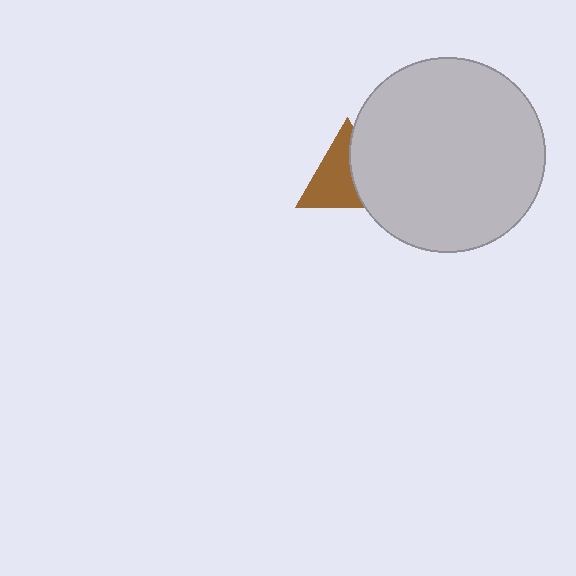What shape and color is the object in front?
The object in front is a light gray circle.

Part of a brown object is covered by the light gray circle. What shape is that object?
It is a triangle.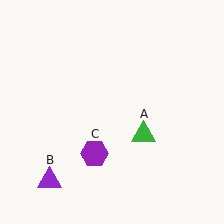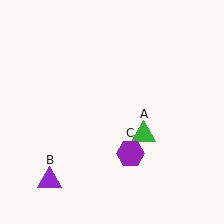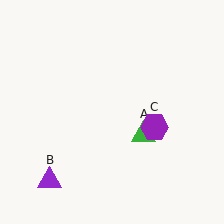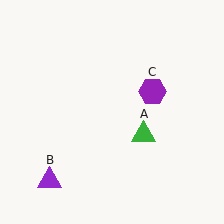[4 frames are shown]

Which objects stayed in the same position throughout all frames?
Green triangle (object A) and purple triangle (object B) remained stationary.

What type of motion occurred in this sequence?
The purple hexagon (object C) rotated counterclockwise around the center of the scene.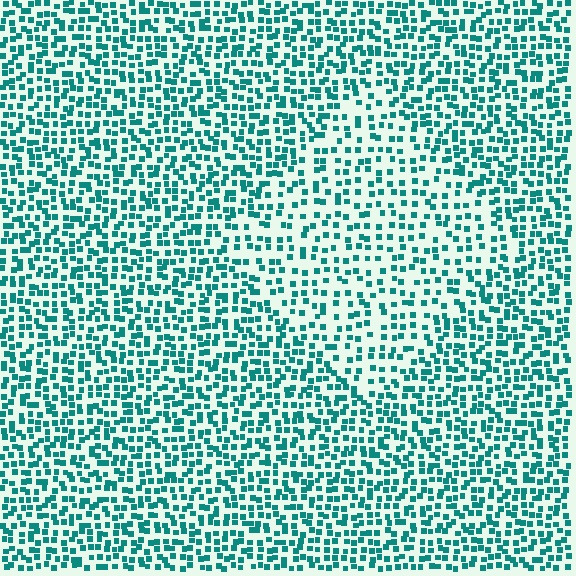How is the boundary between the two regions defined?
The boundary is defined by a change in element density (approximately 1.7x ratio). All elements are the same color, size, and shape.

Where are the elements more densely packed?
The elements are more densely packed outside the diamond boundary.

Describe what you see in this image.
The image contains small teal elements arranged at two different densities. A diamond-shaped region is visible where the elements are less densely packed than the surrounding area.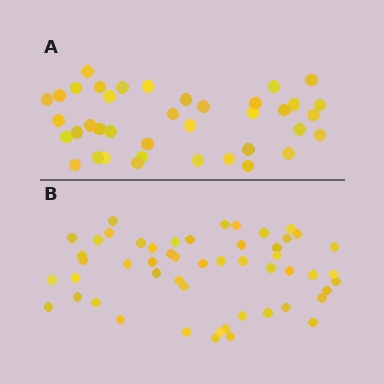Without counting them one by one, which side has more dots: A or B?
Region B (the bottom region) has more dots.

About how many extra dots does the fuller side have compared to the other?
Region B has approximately 15 more dots than region A.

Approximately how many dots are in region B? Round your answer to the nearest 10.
About 50 dots. (The exact count is 52, which rounds to 50.)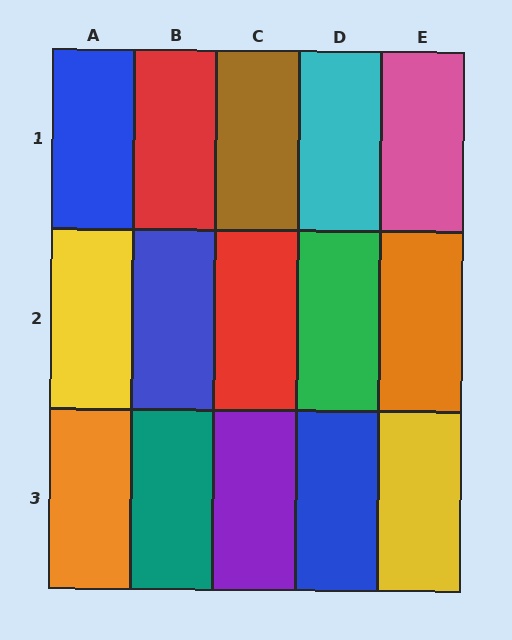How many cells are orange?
2 cells are orange.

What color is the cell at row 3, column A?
Orange.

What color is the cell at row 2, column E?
Orange.